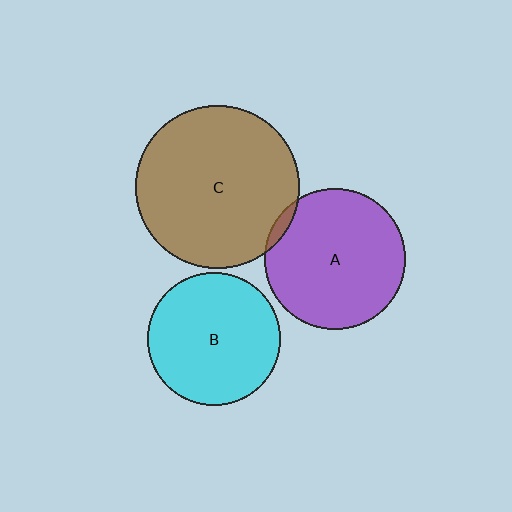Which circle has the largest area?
Circle C (brown).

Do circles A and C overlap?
Yes.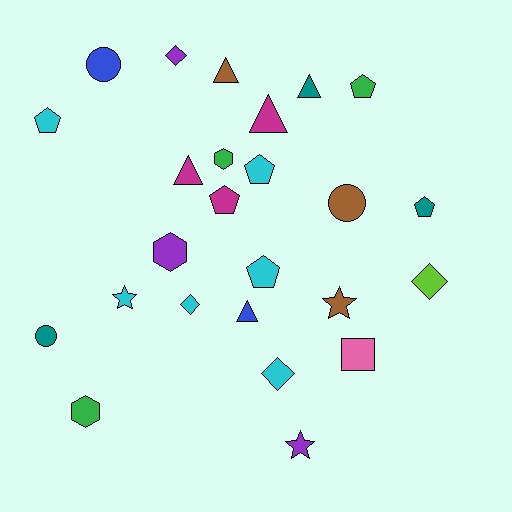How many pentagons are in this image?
There are 6 pentagons.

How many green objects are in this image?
There are 3 green objects.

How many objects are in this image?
There are 25 objects.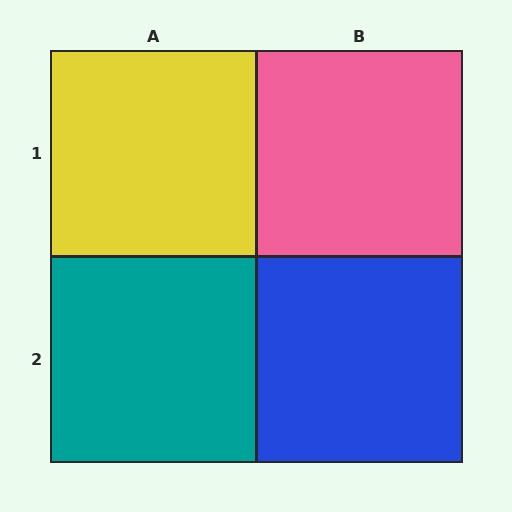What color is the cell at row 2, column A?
Teal.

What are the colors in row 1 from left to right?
Yellow, pink.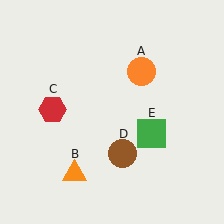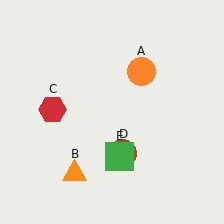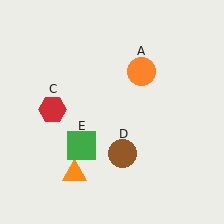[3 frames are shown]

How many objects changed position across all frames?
1 object changed position: green square (object E).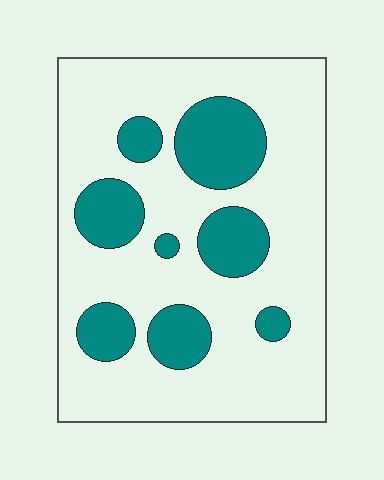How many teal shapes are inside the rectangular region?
8.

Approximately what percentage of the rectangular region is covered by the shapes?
Approximately 25%.